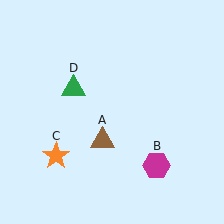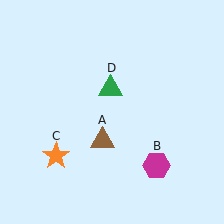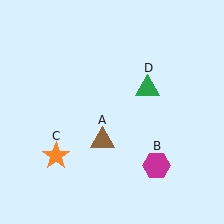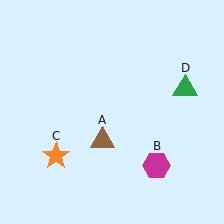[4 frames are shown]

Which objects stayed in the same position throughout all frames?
Brown triangle (object A) and magenta hexagon (object B) and orange star (object C) remained stationary.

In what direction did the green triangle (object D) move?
The green triangle (object D) moved right.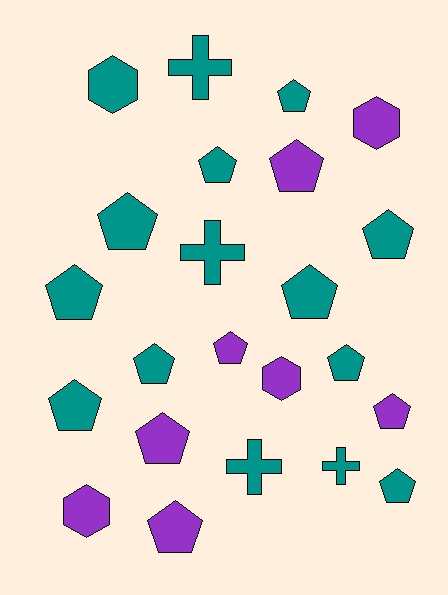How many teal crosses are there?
There are 4 teal crosses.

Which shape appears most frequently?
Pentagon, with 15 objects.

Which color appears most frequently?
Teal, with 15 objects.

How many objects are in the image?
There are 23 objects.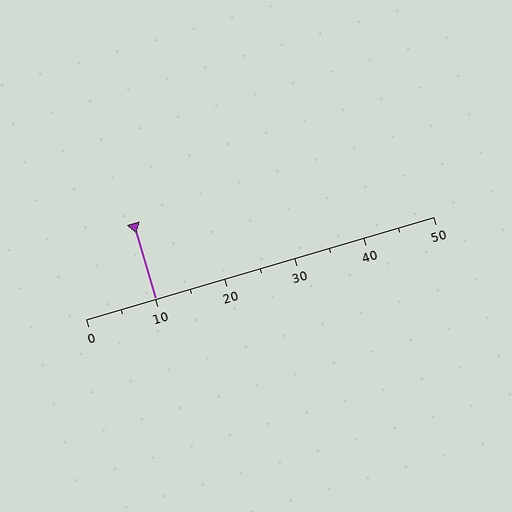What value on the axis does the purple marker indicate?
The marker indicates approximately 10.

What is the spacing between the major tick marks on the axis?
The major ticks are spaced 10 apart.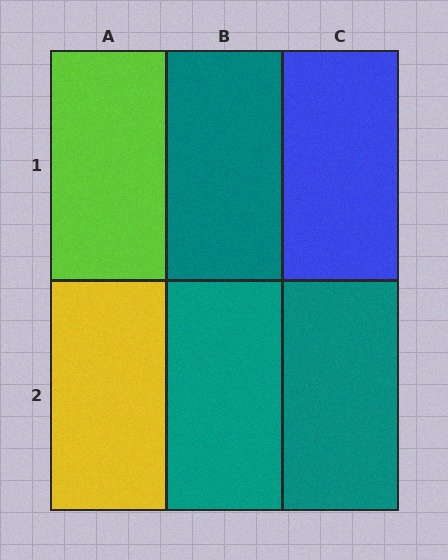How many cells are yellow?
1 cell is yellow.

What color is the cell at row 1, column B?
Teal.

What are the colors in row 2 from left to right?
Yellow, teal, teal.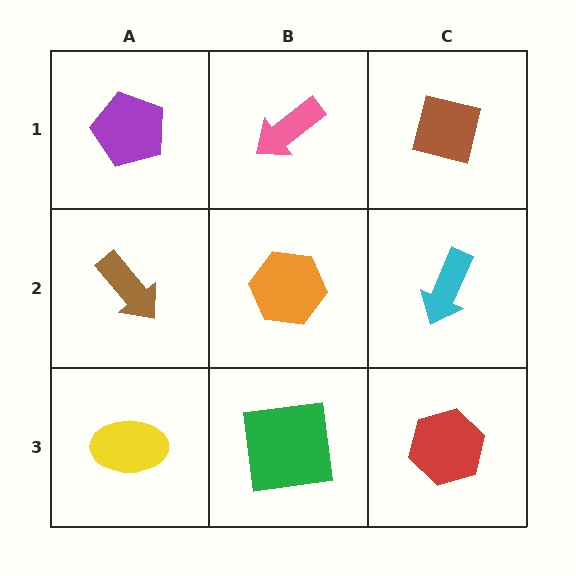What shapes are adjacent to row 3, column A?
A brown arrow (row 2, column A), a green square (row 3, column B).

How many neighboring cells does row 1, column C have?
2.